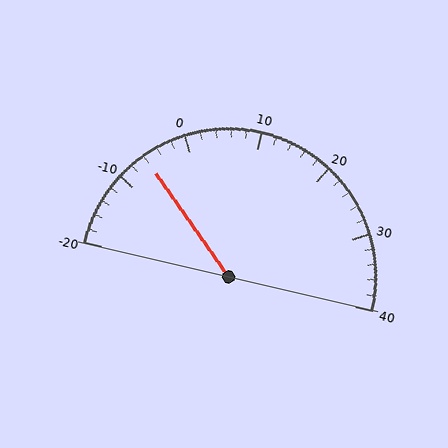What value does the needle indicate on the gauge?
The needle indicates approximately -6.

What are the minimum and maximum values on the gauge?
The gauge ranges from -20 to 40.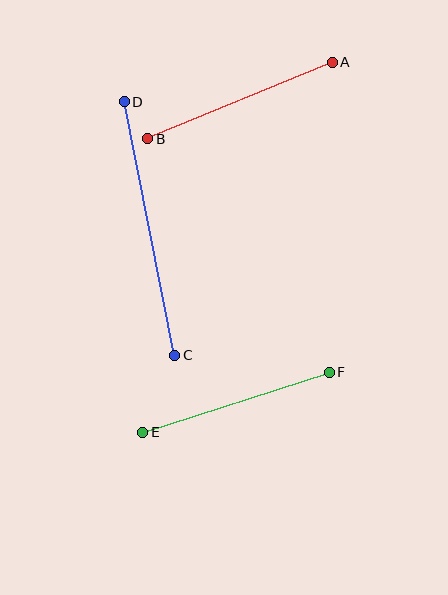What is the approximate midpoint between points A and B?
The midpoint is at approximately (240, 101) pixels.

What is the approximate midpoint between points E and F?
The midpoint is at approximately (236, 402) pixels.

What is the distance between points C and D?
The distance is approximately 259 pixels.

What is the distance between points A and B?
The distance is approximately 200 pixels.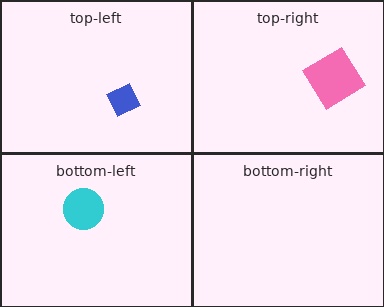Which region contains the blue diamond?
The top-left region.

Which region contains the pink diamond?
The top-right region.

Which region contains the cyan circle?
The bottom-left region.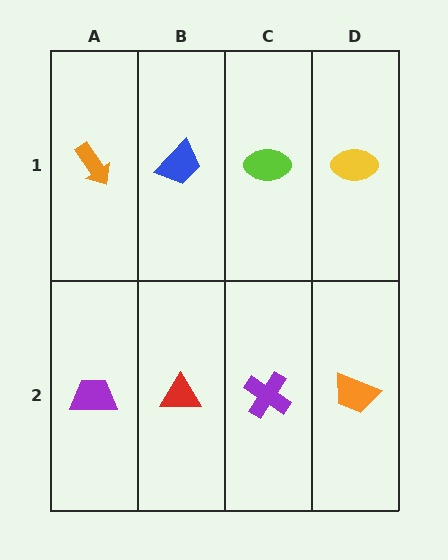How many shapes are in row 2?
4 shapes.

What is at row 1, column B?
A blue trapezoid.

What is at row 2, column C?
A purple cross.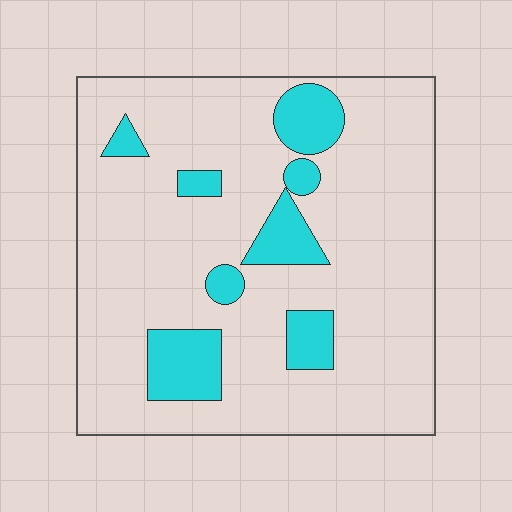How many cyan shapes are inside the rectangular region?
8.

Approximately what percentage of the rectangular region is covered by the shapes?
Approximately 15%.